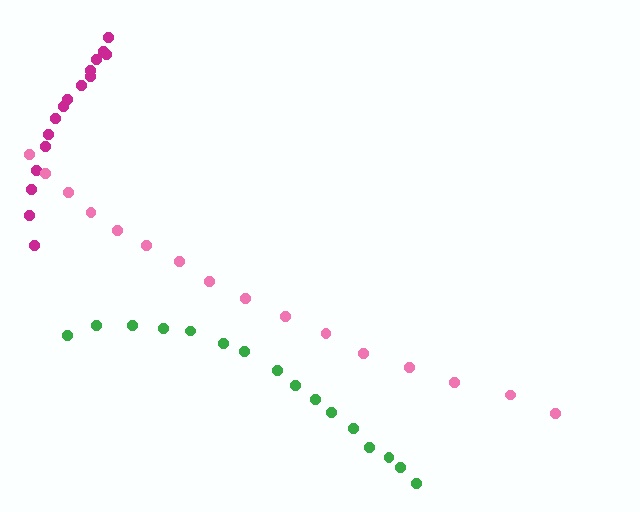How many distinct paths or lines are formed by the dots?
There are 3 distinct paths.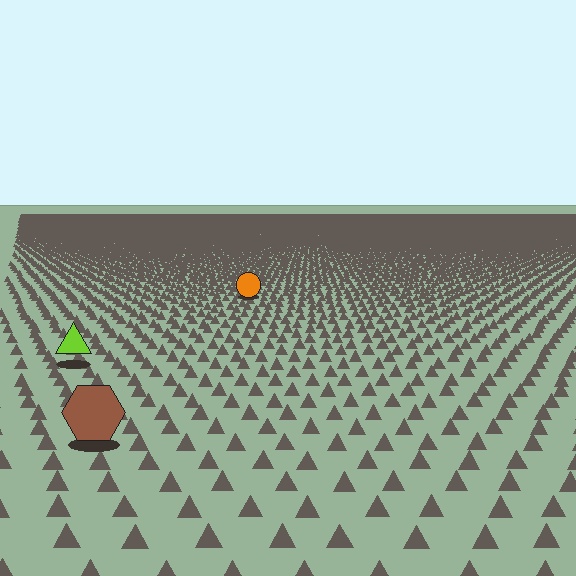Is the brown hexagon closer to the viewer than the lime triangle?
Yes. The brown hexagon is closer — you can tell from the texture gradient: the ground texture is coarser near it.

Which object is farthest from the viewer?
The orange circle is farthest from the viewer. It appears smaller and the ground texture around it is denser.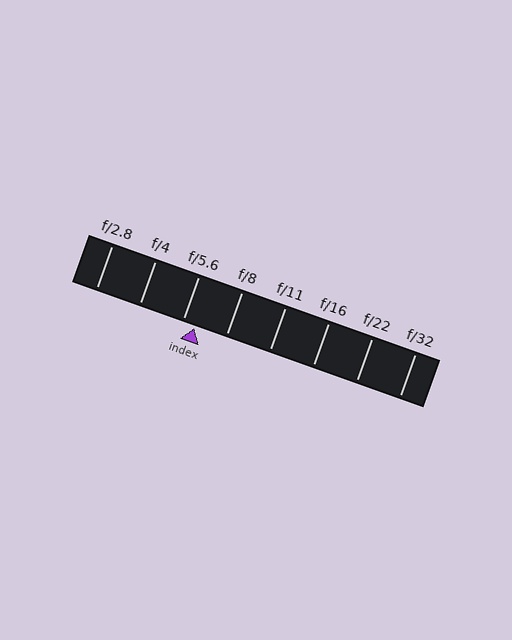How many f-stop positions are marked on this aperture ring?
There are 8 f-stop positions marked.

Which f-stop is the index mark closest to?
The index mark is closest to f/5.6.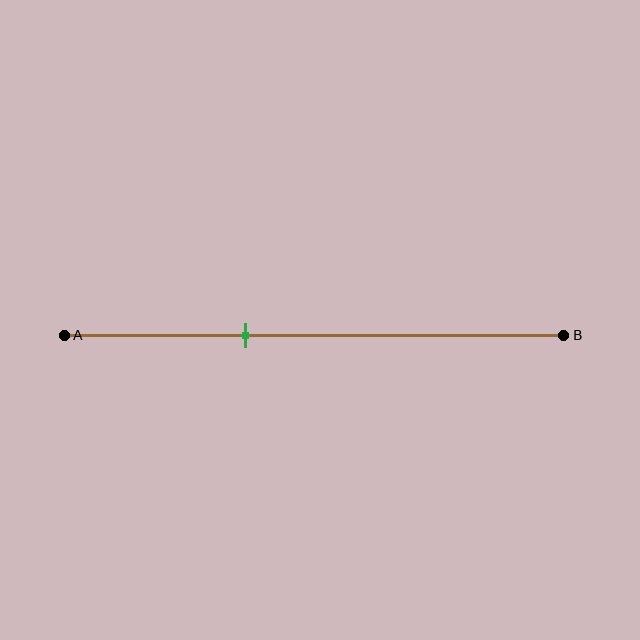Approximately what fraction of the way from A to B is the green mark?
The green mark is approximately 35% of the way from A to B.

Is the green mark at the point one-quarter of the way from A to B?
No, the mark is at about 35% from A, not at the 25% one-quarter point.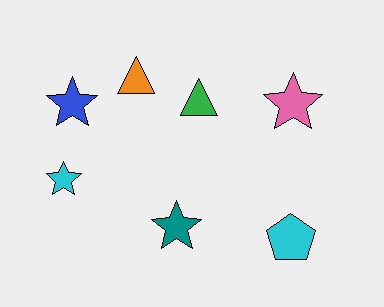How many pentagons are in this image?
There is 1 pentagon.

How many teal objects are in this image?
There is 1 teal object.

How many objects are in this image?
There are 7 objects.